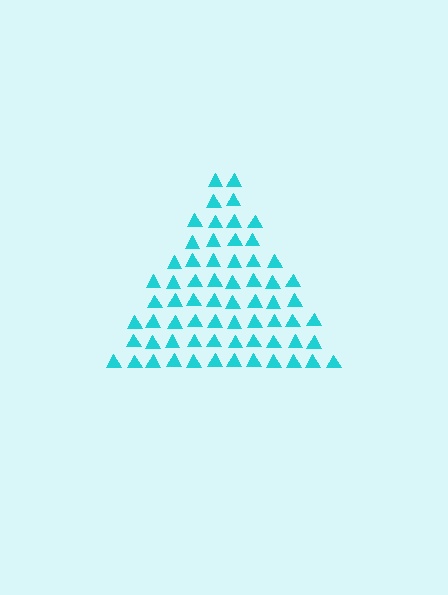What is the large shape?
The large shape is a triangle.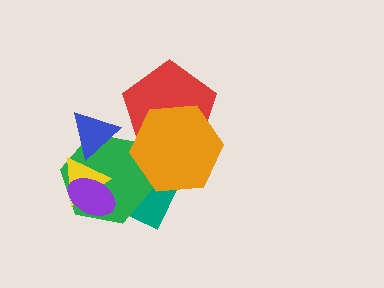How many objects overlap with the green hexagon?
5 objects overlap with the green hexagon.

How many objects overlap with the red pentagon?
1 object overlaps with the red pentagon.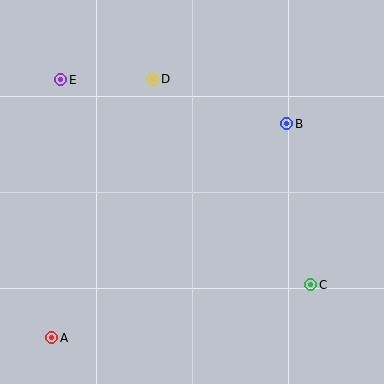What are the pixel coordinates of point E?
Point E is at (61, 80).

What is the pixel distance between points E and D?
The distance between E and D is 92 pixels.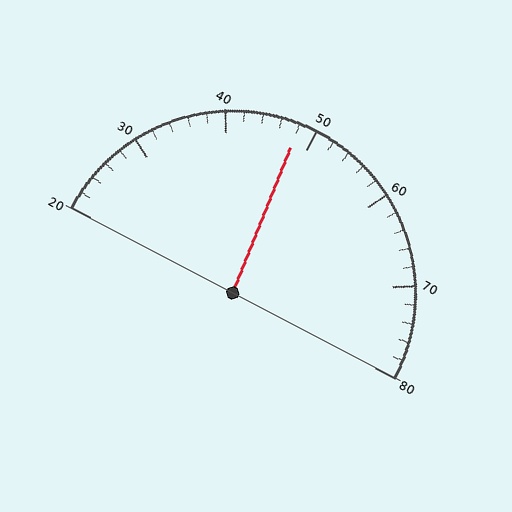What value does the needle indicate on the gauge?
The needle indicates approximately 48.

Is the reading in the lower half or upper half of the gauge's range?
The reading is in the lower half of the range (20 to 80).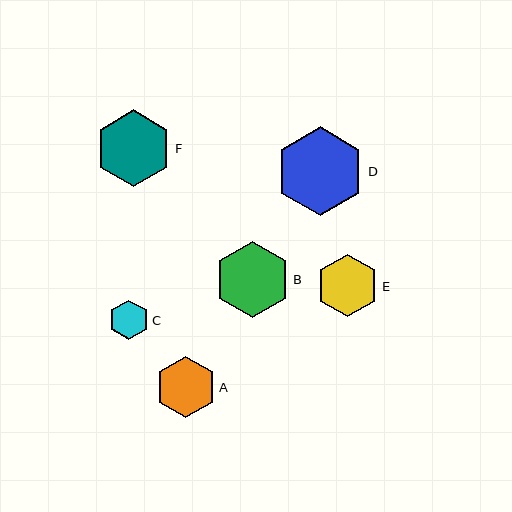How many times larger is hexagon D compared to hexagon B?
Hexagon D is approximately 1.2 times the size of hexagon B.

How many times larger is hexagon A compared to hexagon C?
Hexagon A is approximately 1.5 times the size of hexagon C.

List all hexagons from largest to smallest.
From largest to smallest: D, F, B, E, A, C.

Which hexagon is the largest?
Hexagon D is the largest with a size of approximately 89 pixels.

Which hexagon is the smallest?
Hexagon C is the smallest with a size of approximately 40 pixels.